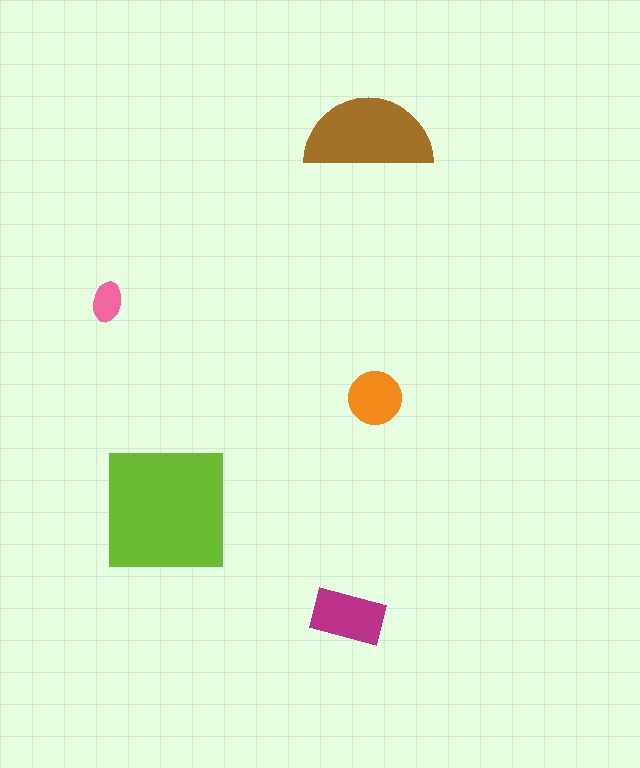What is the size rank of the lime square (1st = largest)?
1st.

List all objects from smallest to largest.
The pink ellipse, the orange circle, the magenta rectangle, the brown semicircle, the lime square.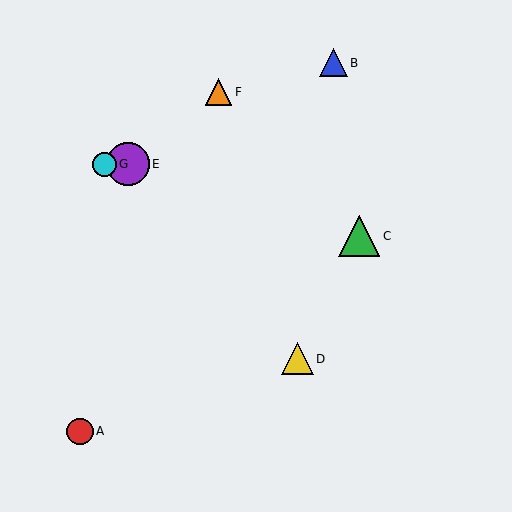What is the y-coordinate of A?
Object A is at y≈431.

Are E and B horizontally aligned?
No, E is at y≈164 and B is at y≈63.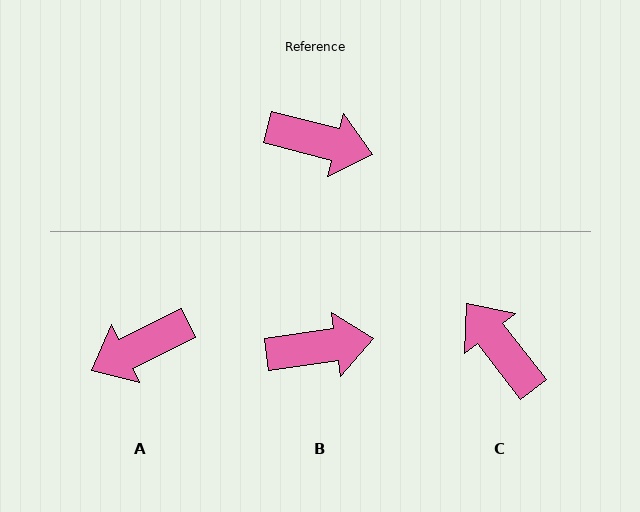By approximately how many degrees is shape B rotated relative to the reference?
Approximately 23 degrees counter-clockwise.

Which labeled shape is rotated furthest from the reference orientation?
C, about 143 degrees away.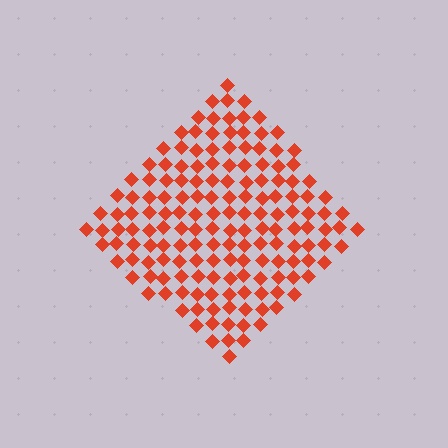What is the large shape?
The large shape is a diamond.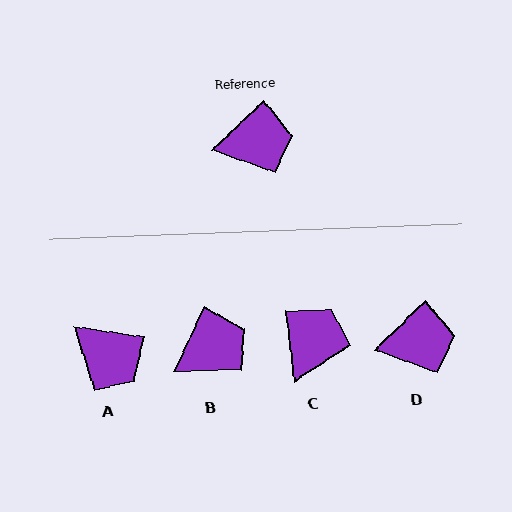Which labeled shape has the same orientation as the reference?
D.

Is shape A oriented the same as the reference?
No, it is off by about 53 degrees.